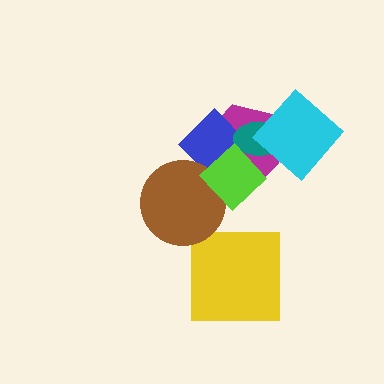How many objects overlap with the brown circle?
2 objects overlap with the brown circle.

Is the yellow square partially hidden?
No, no other shape covers it.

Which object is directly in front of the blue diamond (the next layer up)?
The teal ellipse is directly in front of the blue diamond.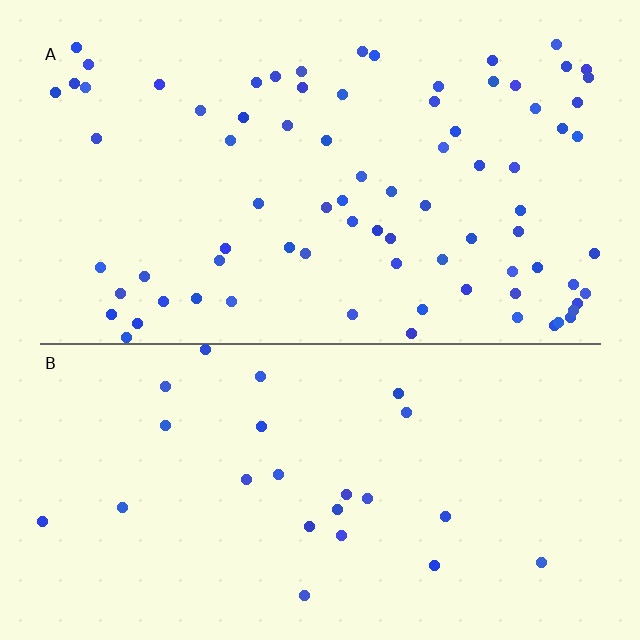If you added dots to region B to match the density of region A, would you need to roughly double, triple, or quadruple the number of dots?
Approximately triple.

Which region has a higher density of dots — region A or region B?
A (the top).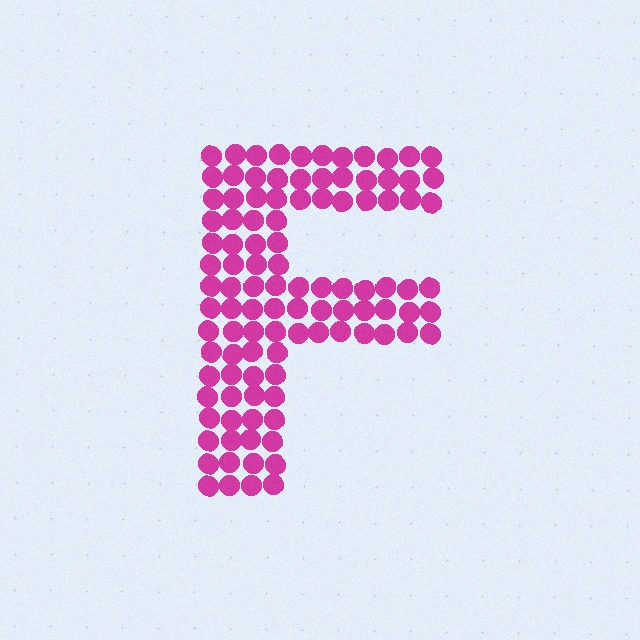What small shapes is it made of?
It is made of small circles.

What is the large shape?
The large shape is the letter F.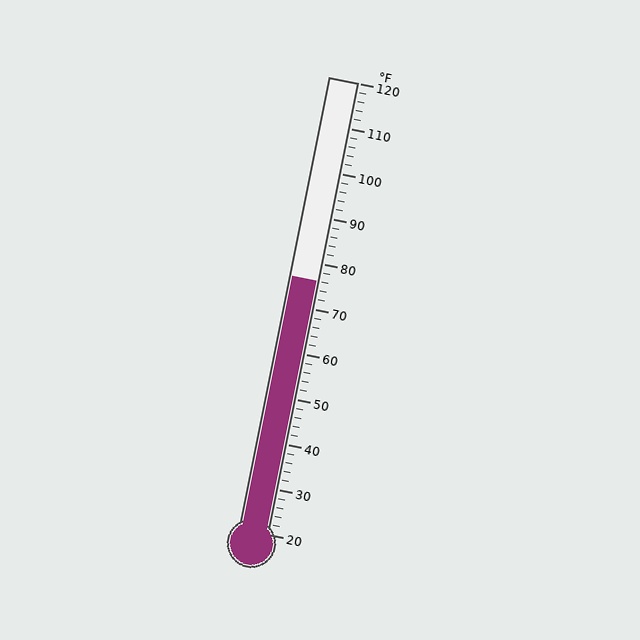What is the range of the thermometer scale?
The thermometer scale ranges from 20°F to 120°F.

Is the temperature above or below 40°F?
The temperature is above 40°F.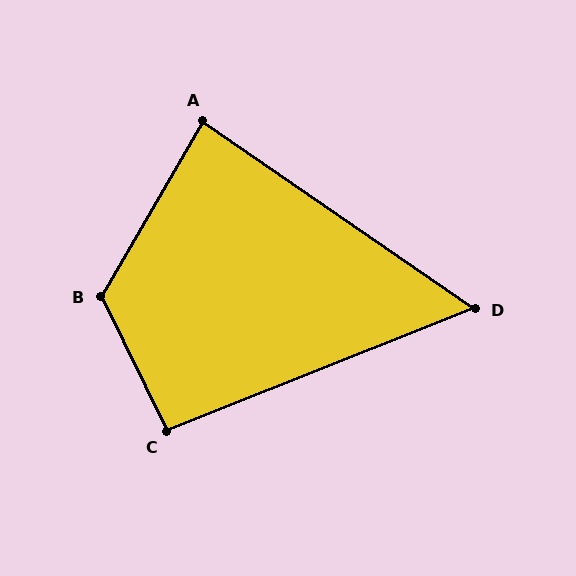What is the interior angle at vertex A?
Approximately 86 degrees (approximately right).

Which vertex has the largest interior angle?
B, at approximately 124 degrees.